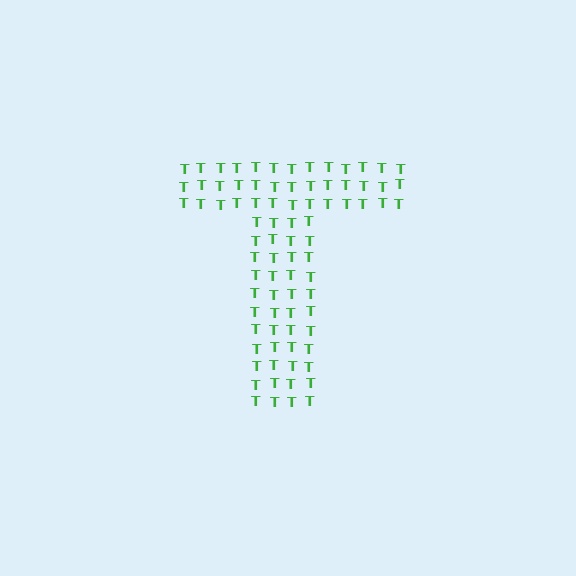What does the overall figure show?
The overall figure shows the letter T.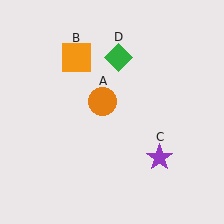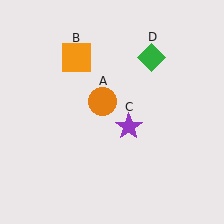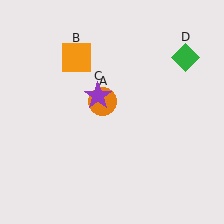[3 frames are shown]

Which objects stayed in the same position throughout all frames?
Orange circle (object A) and orange square (object B) remained stationary.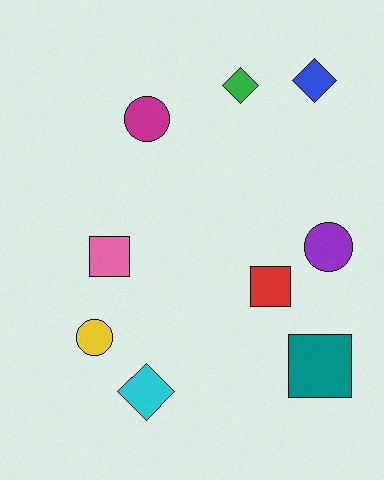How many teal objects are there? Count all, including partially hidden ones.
There is 1 teal object.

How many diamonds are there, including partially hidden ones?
There are 3 diamonds.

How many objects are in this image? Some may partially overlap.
There are 9 objects.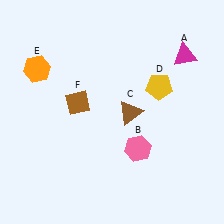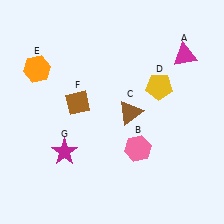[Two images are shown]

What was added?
A magenta star (G) was added in Image 2.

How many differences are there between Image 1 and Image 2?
There is 1 difference between the two images.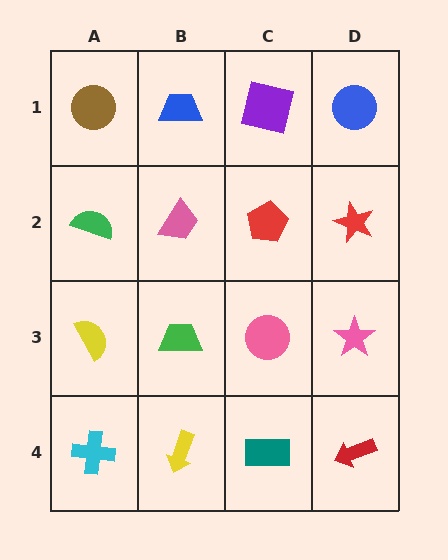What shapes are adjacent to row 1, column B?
A pink trapezoid (row 2, column B), a brown circle (row 1, column A), a purple square (row 1, column C).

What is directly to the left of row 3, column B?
A yellow semicircle.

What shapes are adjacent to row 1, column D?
A red star (row 2, column D), a purple square (row 1, column C).